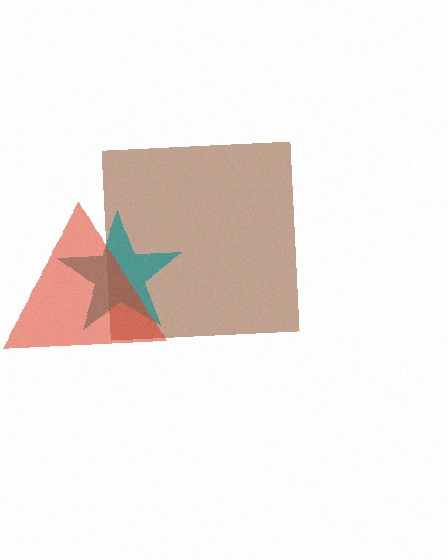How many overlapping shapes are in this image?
There are 3 overlapping shapes in the image.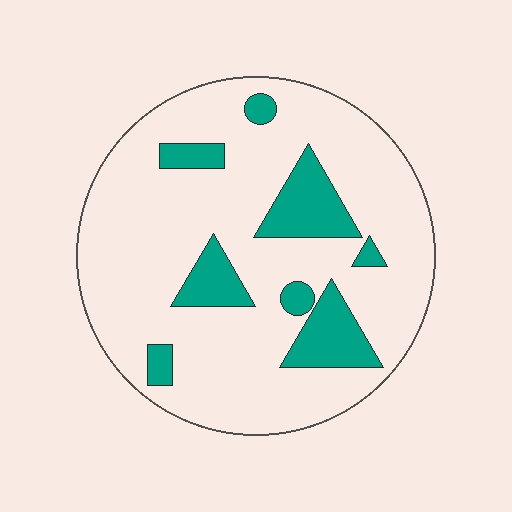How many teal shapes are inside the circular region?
8.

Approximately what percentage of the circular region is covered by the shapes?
Approximately 20%.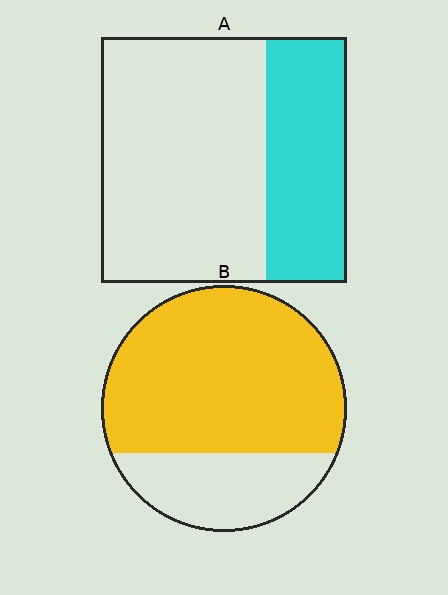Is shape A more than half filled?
No.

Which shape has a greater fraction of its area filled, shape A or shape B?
Shape B.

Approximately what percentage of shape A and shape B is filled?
A is approximately 35% and B is approximately 70%.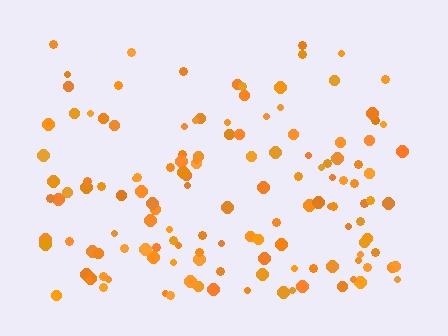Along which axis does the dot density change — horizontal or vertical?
Vertical.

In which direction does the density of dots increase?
From top to bottom, with the bottom side densest.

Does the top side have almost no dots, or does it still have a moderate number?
Still a moderate number, just noticeably fewer than the bottom.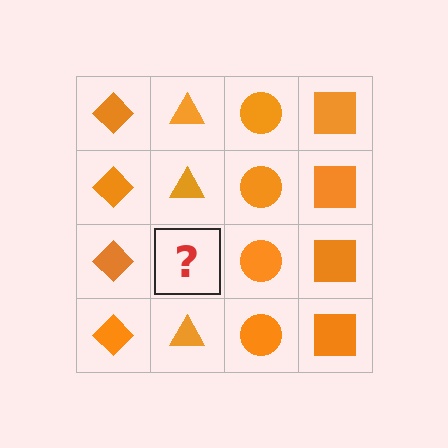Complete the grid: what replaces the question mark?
The question mark should be replaced with an orange triangle.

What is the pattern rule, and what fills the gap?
The rule is that each column has a consistent shape. The gap should be filled with an orange triangle.